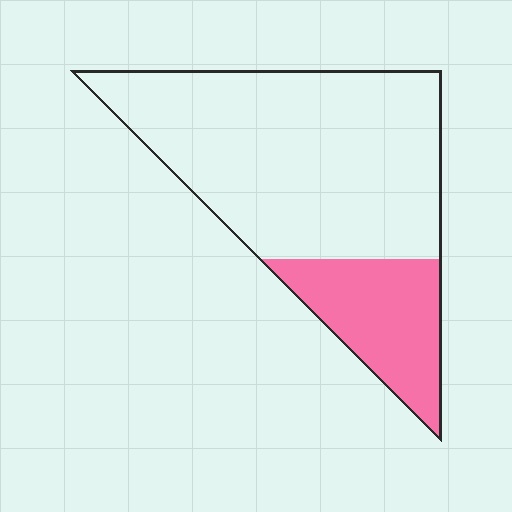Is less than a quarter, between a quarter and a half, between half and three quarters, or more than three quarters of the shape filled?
Less than a quarter.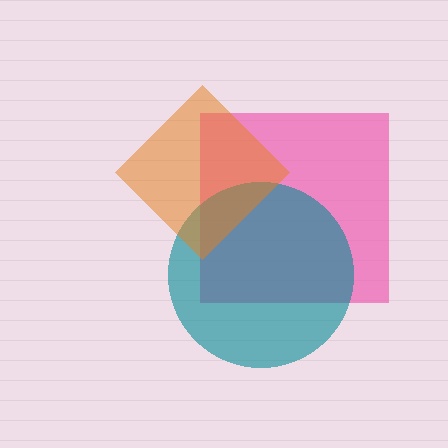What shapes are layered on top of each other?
The layered shapes are: a pink square, a teal circle, an orange diamond.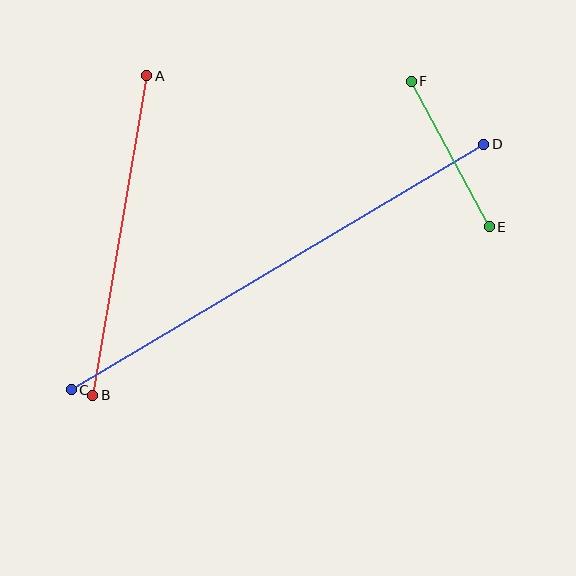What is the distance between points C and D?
The distance is approximately 480 pixels.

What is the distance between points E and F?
The distance is approximately 165 pixels.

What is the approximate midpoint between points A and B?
The midpoint is at approximately (120, 235) pixels.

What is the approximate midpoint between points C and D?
The midpoint is at approximately (278, 267) pixels.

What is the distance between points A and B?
The distance is approximately 324 pixels.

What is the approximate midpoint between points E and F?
The midpoint is at approximately (450, 154) pixels.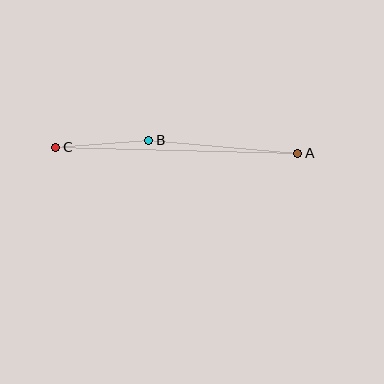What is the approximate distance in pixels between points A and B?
The distance between A and B is approximately 149 pixels.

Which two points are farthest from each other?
Points A and C are farthest from each other.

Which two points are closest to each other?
Points B and C are closest to each other.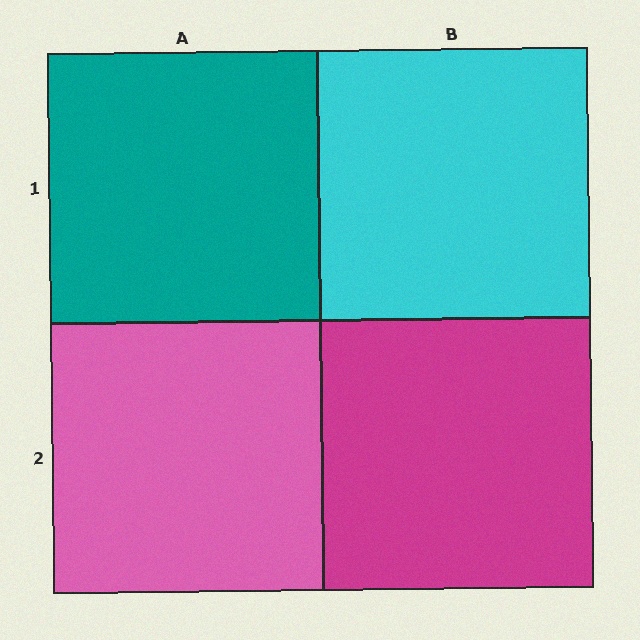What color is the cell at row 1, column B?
Cyan.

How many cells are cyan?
1 cell is cyan.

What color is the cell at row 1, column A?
Teal.